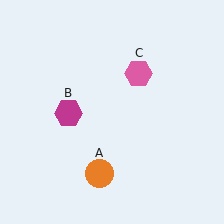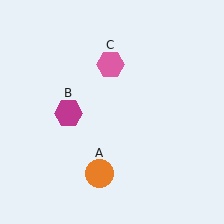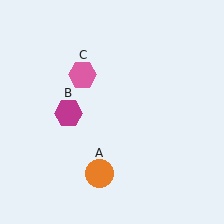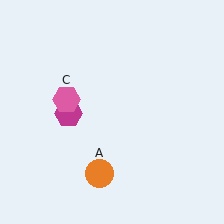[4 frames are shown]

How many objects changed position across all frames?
1 object changed position: pink hexagon (object C).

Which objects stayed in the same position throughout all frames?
Orange circle (object A) and magenta hexagon (object B) remained stationary.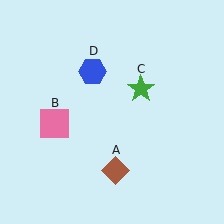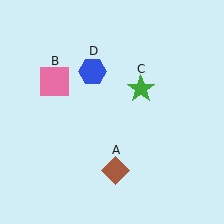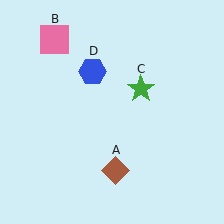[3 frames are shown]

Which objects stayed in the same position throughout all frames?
Brown diamond (object A) and green star (object C) and blue hexagon (object D) remained stationary.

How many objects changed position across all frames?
1 object changed position: pink square (object B).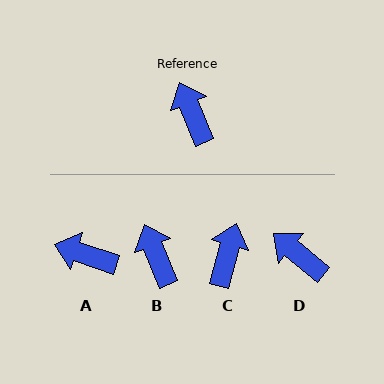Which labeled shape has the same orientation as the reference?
B.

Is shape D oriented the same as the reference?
No, it is off by about 28 degrees.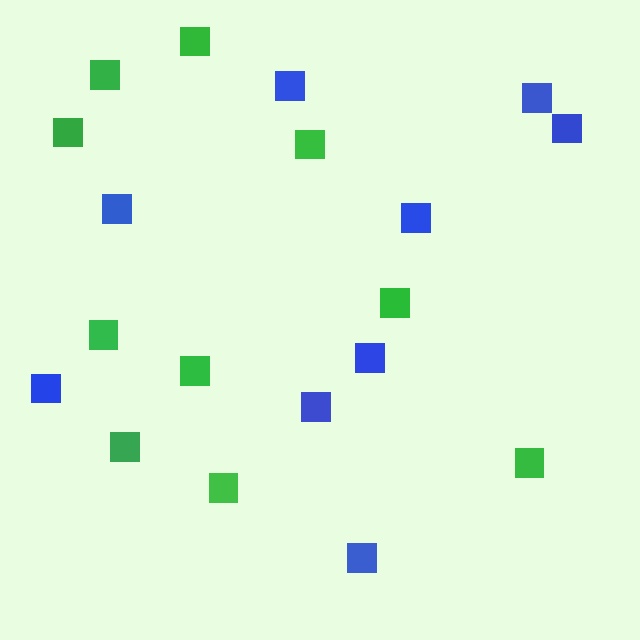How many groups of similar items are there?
There are 2 groups: one group of green squares (10) and one group of blue squares (9).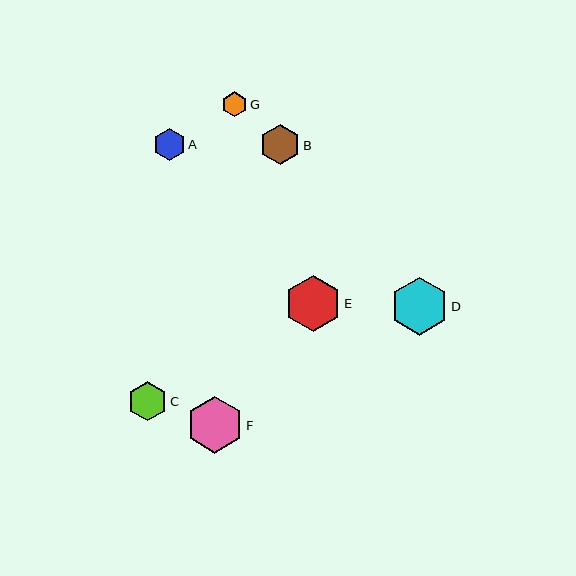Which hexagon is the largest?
Hexagon D is the largest with a size of approximately 58 pixels.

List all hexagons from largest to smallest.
From largest to smallest: D, F, E, B, C, A, G.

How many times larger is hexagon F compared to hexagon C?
Hexagon F is approximately 1.5 times the size of hexagon C.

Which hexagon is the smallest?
Hexagon G is the smallest with a size of approximately 25 pixels.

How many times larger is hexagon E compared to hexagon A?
Hexagon E is approximately 1.7 times the size of hexagon A.